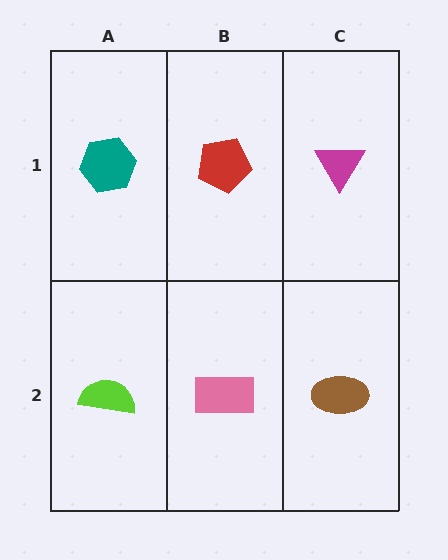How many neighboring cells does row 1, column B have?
3.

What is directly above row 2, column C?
A magenta triangle.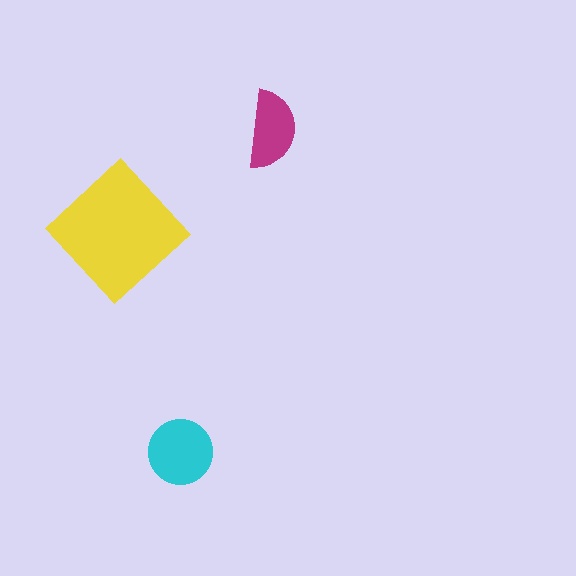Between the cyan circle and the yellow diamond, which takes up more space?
The yellow diamond.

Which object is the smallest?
The magenta semicircle.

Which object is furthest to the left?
The yellow diamond is leftmost.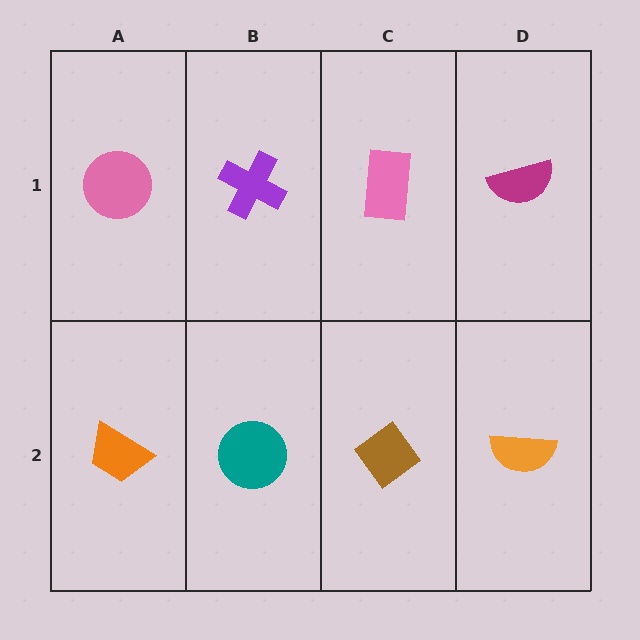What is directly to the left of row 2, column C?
A teal circle.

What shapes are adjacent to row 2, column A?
A pink circle (row 1, column A), a teal circle (row 2, column B).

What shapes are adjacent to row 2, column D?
A magenta semicircle (row 1, column D), a brown diamond (row 2, column C).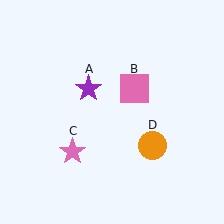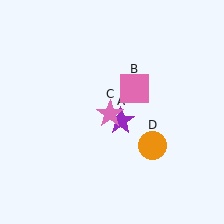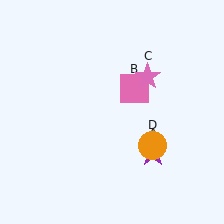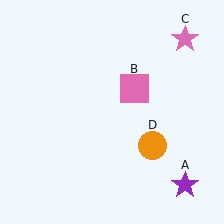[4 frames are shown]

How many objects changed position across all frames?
2 objects changed position: purple star (object A), pink star (object C).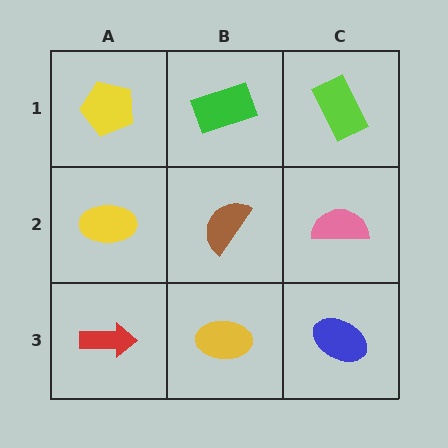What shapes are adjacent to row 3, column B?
A brown semicircle (row 2, column B), a red arrow (row 3, column A), a blue ellipse (row 3, column C).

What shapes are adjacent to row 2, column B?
A green rectangle (row 1, column B), a yellow ellipse (row 3, column B), a yellow ellipse (row 2, column A), a pink semicircle (row 2, column C).